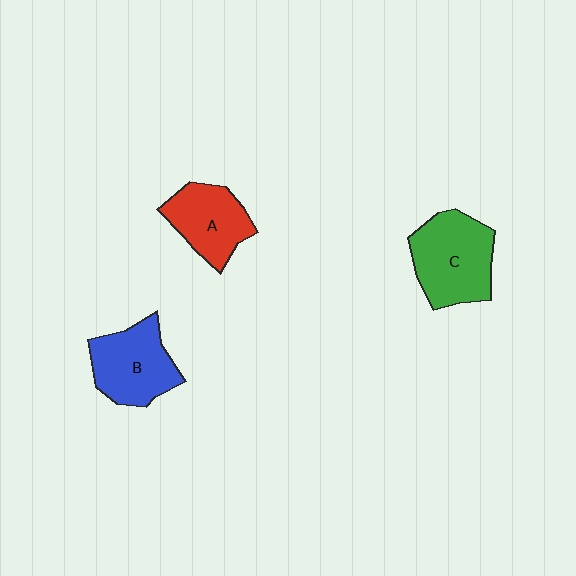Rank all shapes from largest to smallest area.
From largest to smallest: C (green), B (blue), A (red).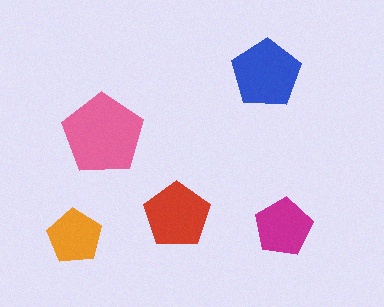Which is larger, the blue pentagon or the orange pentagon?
The blue one.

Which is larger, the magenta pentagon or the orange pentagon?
The magenta one.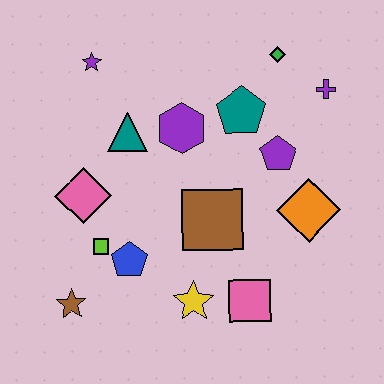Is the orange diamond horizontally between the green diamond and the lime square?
No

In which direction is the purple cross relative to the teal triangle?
The purple cross is to the right of the teal triangle.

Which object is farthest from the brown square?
The purple star is farthest from the brown square.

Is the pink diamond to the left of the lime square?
Yes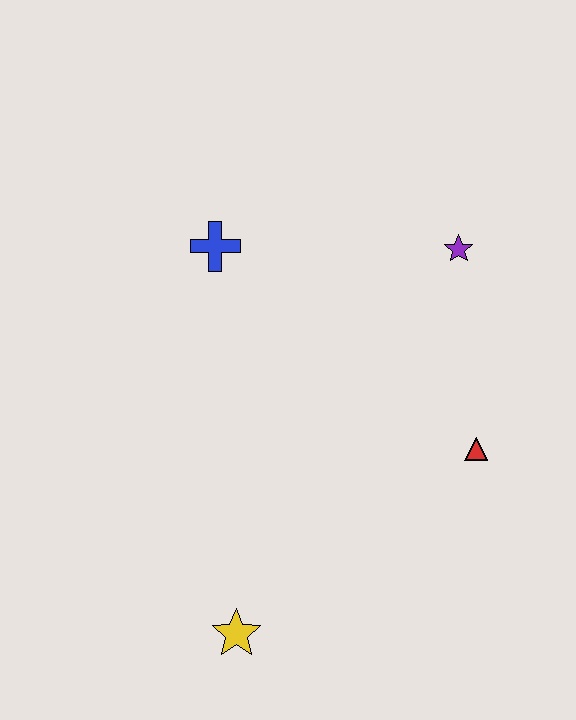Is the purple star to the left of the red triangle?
Yes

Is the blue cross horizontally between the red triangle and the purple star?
No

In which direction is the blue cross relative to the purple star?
The blue cross is to the left of the purple star.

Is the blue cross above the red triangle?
Yes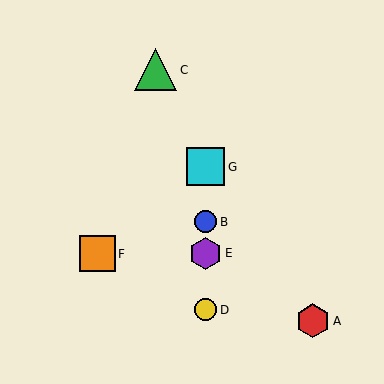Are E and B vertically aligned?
Yes, both are at x≈206.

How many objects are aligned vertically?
4 objects (B, D, E, G) are aligned vertically.